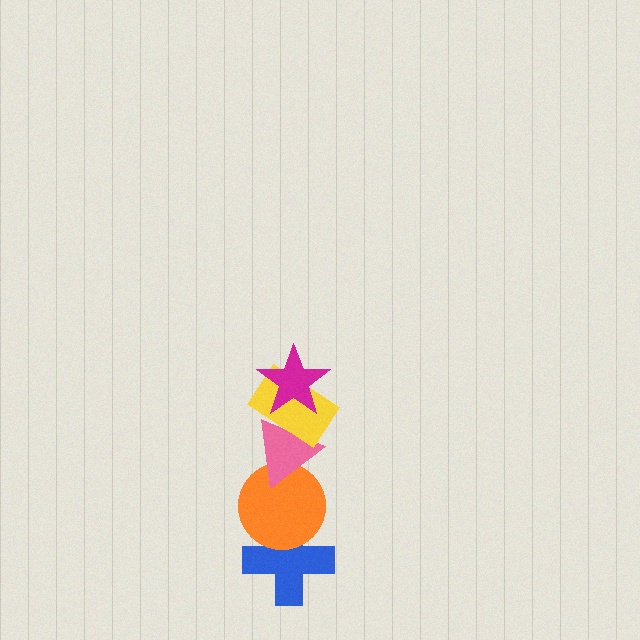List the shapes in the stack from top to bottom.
From top to bottom: the magenta star, the yellow rectangle, the pink triangle, the orange circle, the blue cross.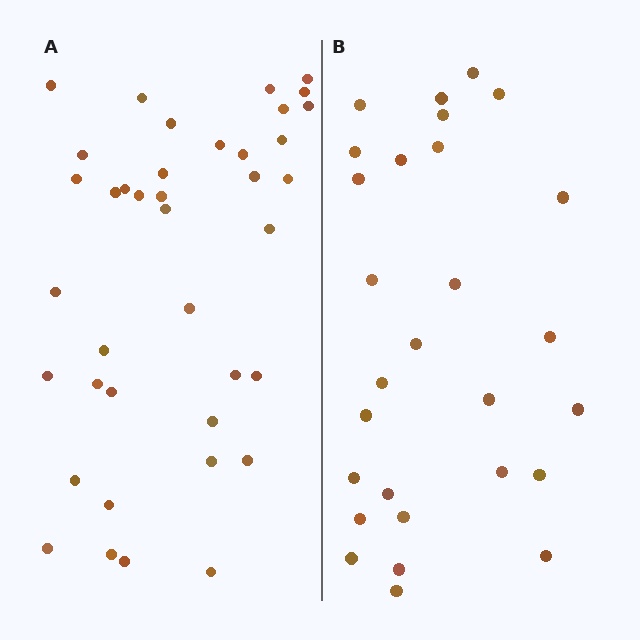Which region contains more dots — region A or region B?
Region A (the left region) has more dots.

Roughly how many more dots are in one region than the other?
Region A has roughly 12 or so more dots than region B.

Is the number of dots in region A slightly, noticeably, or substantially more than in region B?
Region A has noticeably more, but not dramatically so. The ratio is roughly 1.4 to 1.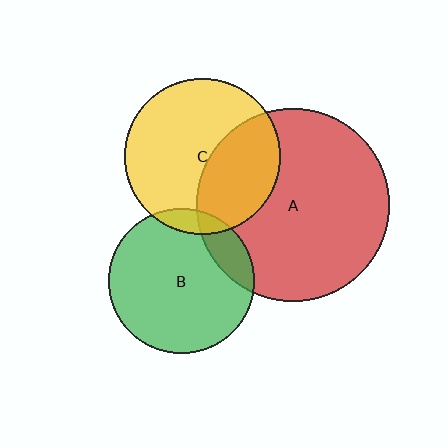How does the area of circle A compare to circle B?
Approximately 1.8 times.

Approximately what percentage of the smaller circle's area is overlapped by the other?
Approximately 15%.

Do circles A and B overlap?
Yes.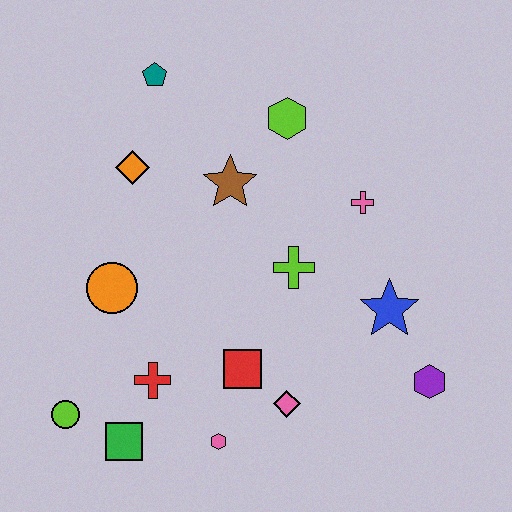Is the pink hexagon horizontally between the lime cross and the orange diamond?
Yes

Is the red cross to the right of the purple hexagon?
No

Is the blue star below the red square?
No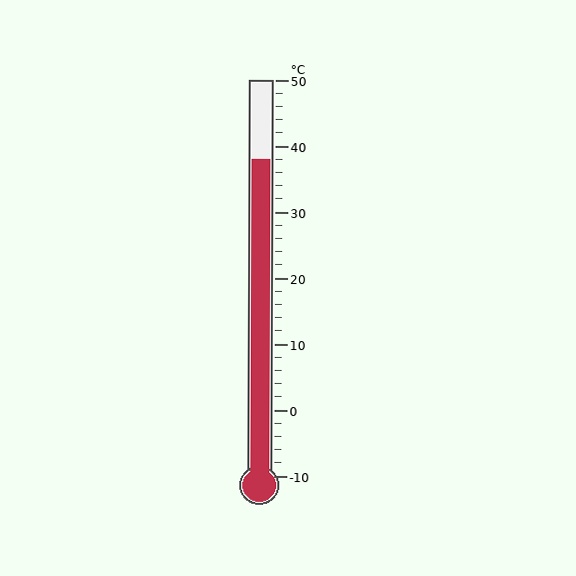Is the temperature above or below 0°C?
The temperature is above 0°C.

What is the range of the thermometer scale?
The thermometer scale ranges from -10°C to 50°C.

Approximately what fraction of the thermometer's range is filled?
The thermometer is filled to approximately 80% of its range.